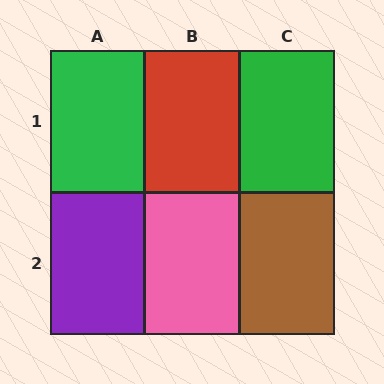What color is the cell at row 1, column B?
Red.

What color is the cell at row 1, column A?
Green.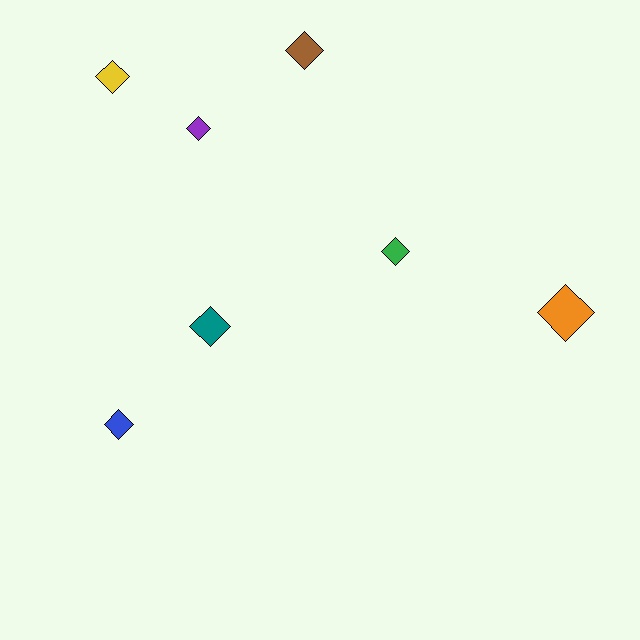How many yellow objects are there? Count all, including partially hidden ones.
There is 1 yellow object.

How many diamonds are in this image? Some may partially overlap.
There are 7 diamonds.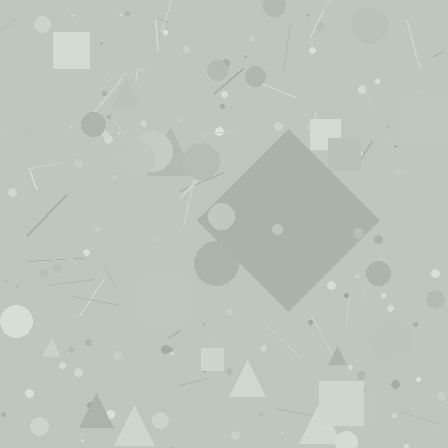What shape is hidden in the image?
A diamond is hidden in the image.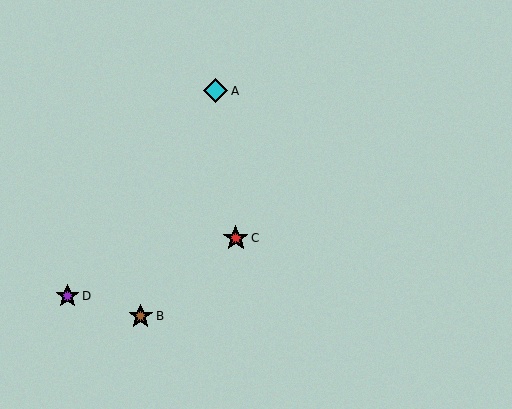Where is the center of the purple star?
The center of the purple star is at (67, 296).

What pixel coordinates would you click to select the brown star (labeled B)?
Click at (141, 316) to select the brown star B.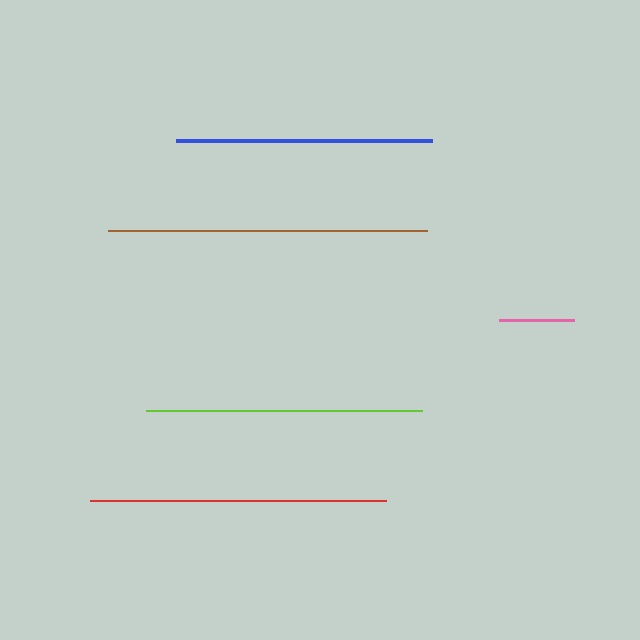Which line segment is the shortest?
The pink line is the shortest at approximately 75 pixels.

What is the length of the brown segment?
The brown segment is approximately 319 pixels long.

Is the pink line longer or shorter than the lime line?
The lime line is longer than the pink line.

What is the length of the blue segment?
The blue segment is approximately 256 pixels long.